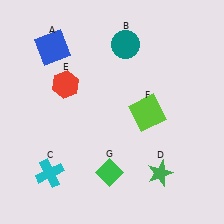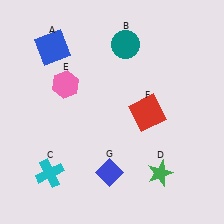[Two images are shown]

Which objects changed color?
E changed from red to pink. F changed from lime to red. G changed from green to blue.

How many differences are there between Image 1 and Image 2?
There are 3 differences between the two images.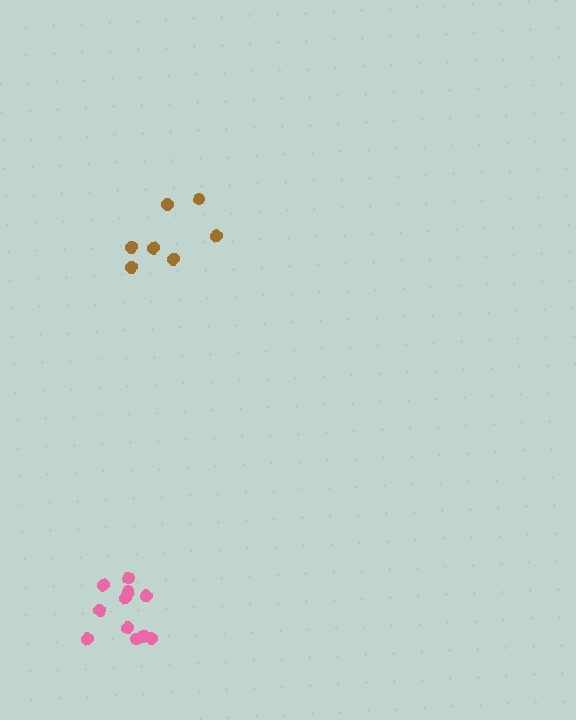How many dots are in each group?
Group 1: 7 dots, Group 2: 11 dots (18 total).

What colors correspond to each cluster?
The clusters are colored: brown, pink.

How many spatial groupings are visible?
There are 2 spatial groupings.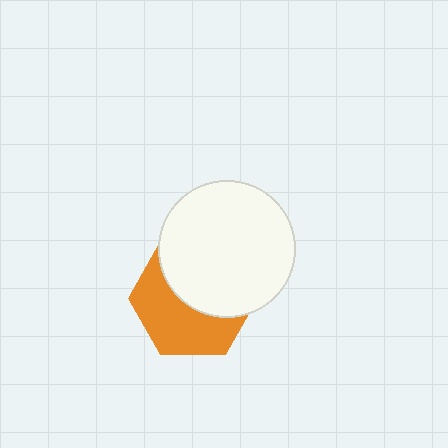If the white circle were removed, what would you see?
You would see the complete orange hexagon.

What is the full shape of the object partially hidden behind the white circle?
The partially hidden object is an orange hexagon.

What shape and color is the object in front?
The object in front is a white circle.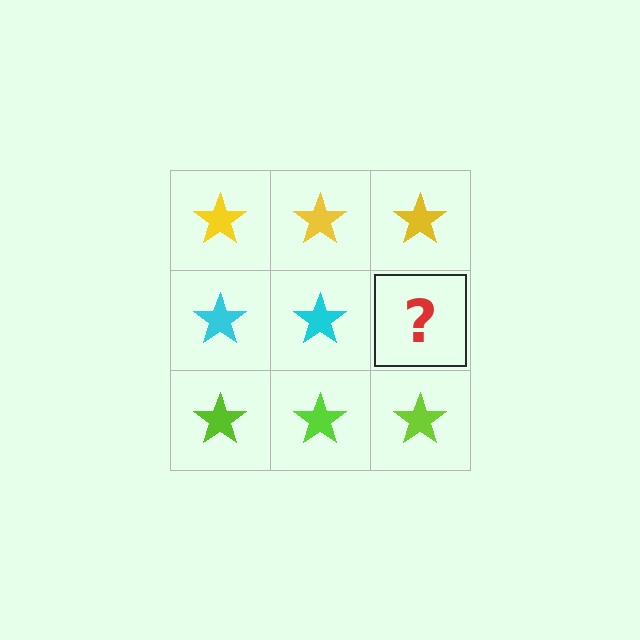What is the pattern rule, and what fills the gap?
The rule is that each row has a consistent color. The gap should be filled with a cyan star.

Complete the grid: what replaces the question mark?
The question mark should be replaced with a cyan star.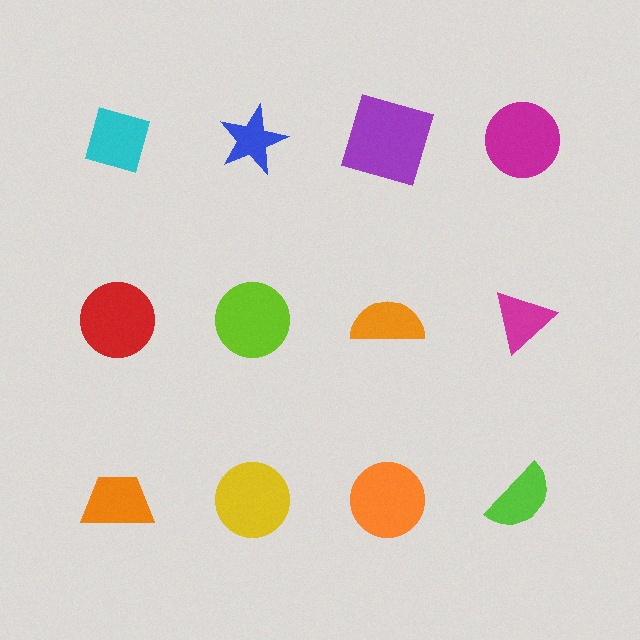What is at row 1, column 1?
A cyan diamond.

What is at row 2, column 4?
A magenta triangle.